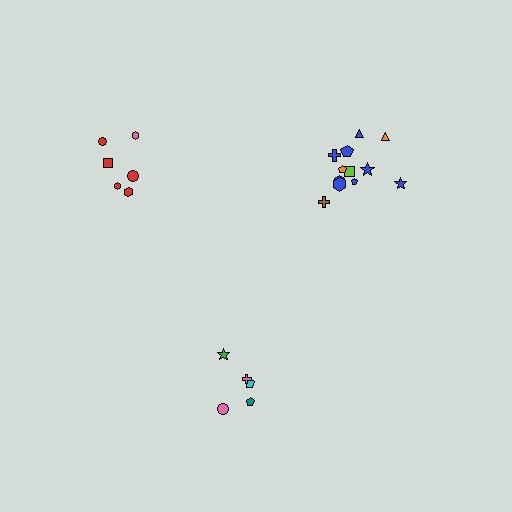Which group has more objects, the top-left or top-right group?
The top-right group.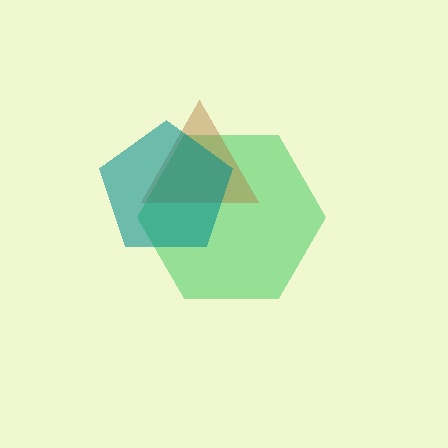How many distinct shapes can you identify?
There are 3 distinct shapes: a green hexagon, a brown triangle, a teal pentagon.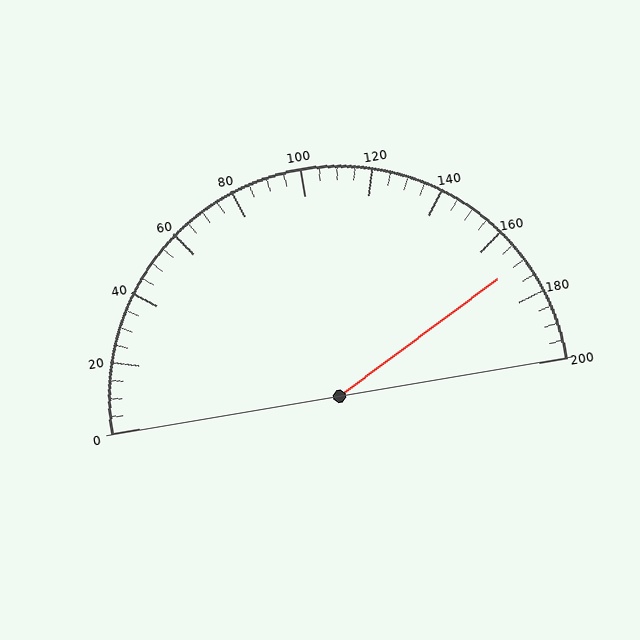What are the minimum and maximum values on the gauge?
The gauge ranges from 0 to 200.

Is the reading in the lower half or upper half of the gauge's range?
The reading is in the upper half of the range (0 to 200).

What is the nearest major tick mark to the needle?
The nearest major tick mark is 160.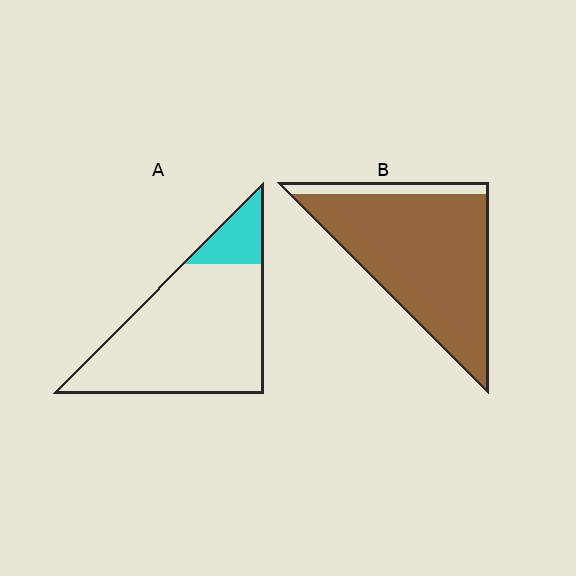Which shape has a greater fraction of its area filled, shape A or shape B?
Shape B.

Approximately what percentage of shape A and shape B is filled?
A is approximately 15% and B is approximately 90%.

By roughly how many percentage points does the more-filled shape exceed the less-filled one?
By roughly 75 percentage points (B over A).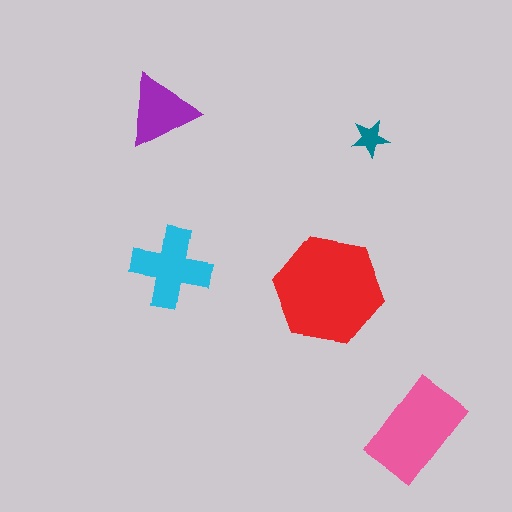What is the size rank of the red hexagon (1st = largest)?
1st.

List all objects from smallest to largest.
The teal star, the purple triangle, the cyan cross, the pink rectangle, the red hexagon.